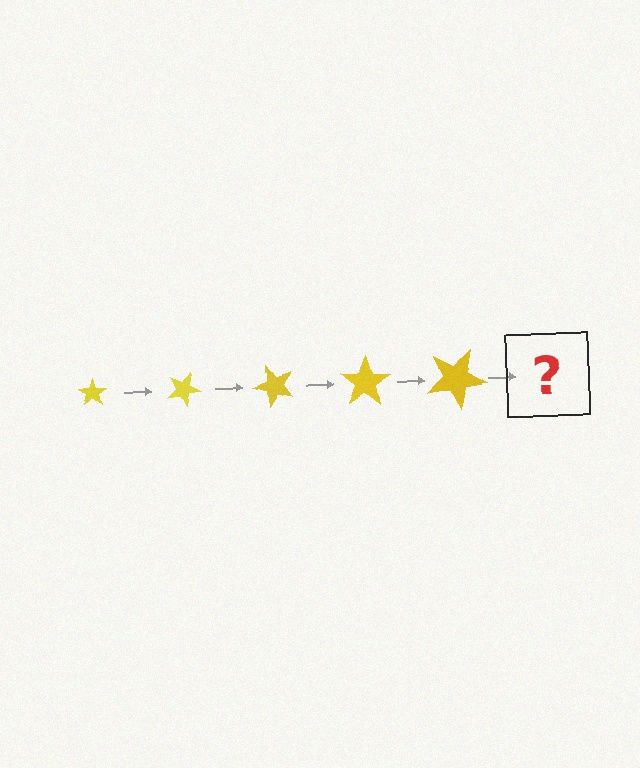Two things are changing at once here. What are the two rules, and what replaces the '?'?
The two rules are that the star grows larger each step and it rotates 25 degrees each step. The '?' should be a star, larger than the previous one and rotated 125 degrees from the start.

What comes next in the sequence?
The next element should be a star, larger than the previous one and rotated 125 degrees from the start.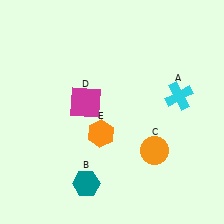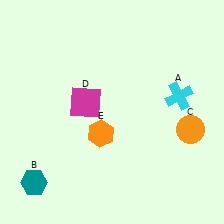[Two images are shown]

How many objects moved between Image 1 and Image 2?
2 objects moved between the two images.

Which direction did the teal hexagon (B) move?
The teal hexagon (B) moved left.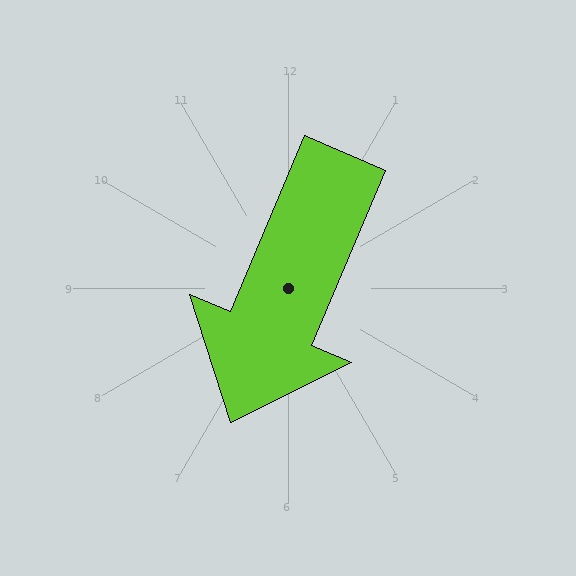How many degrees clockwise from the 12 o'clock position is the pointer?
Approximately 203 degrees.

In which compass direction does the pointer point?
Southwest.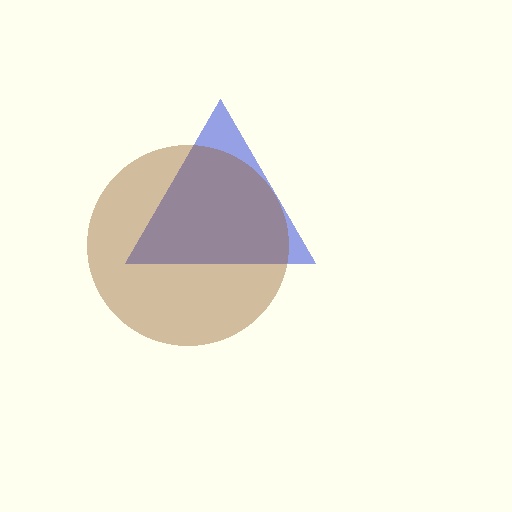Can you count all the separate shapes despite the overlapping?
Yes, there are 2 separate shapes.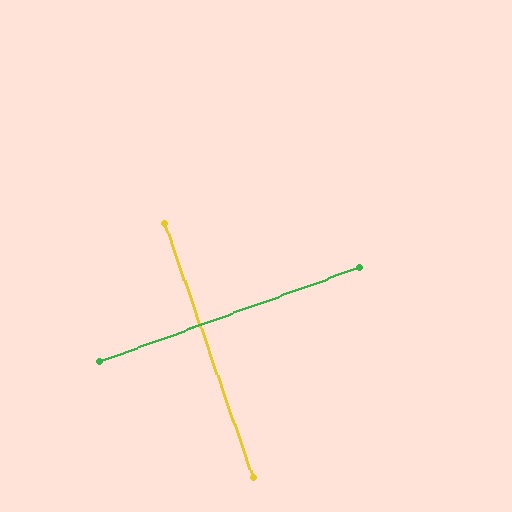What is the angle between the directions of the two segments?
Approximately 89 degrees.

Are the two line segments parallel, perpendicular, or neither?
Perpendicular — they meet at approximately 89°.